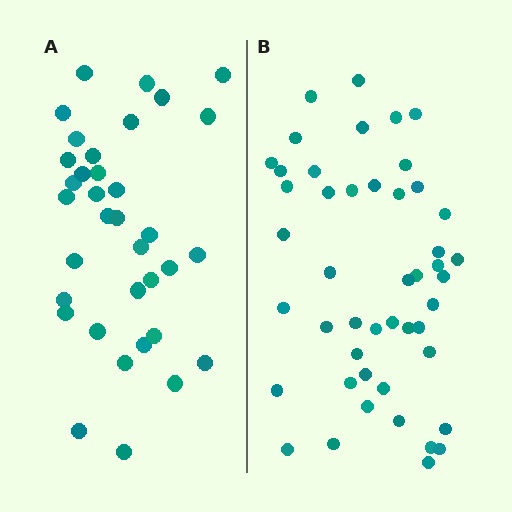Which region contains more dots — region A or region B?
Region B (the right region) has more dots.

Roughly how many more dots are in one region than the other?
Region B has roughly 12 or so more dots than region A.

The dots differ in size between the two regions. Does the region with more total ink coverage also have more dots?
No. Region A has more total ink coverage because its dots are larger, but region B actually contains more individual dots. Total area can be misleading — the number of items is what matters here.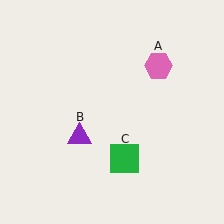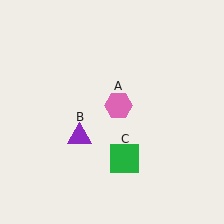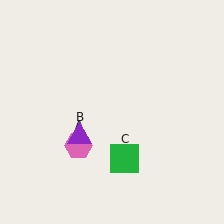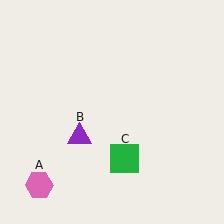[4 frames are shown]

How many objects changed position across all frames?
1 object changed position: pink hexagon (object A).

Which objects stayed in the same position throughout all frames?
Purple triangle (object B) and green square (object C) remained stationary.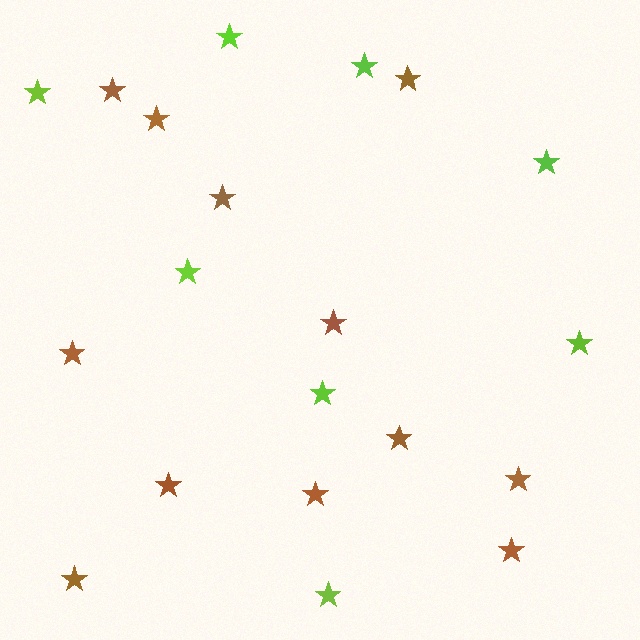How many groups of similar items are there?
There are 2 groups: one group of brown stars (12) and one group of lime stars (8).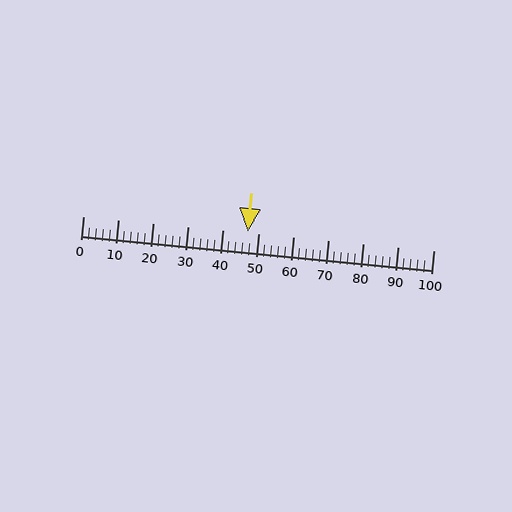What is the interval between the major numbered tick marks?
The major tick marks are spaced 10 units apart.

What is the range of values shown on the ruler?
The ruler shows values from 0 to 100.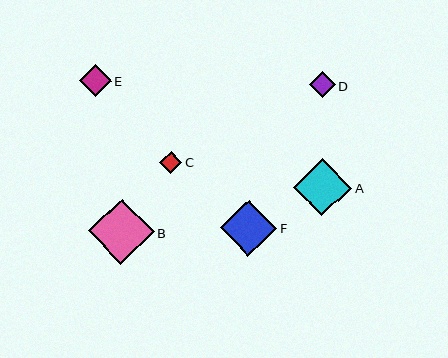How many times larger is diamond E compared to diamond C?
Diamond E is approximately 1.5 times the size of diamond C.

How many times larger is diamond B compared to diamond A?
Diamond B is approximately 1.1 times the size of diamond A.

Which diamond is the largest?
Diamond B is the largest with a size of approximately 65 pixels.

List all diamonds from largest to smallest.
From largest to smallest: B, A, F, E, D, C.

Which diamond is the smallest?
Diamond C is the smallest with a size of approximately 22 pixels.